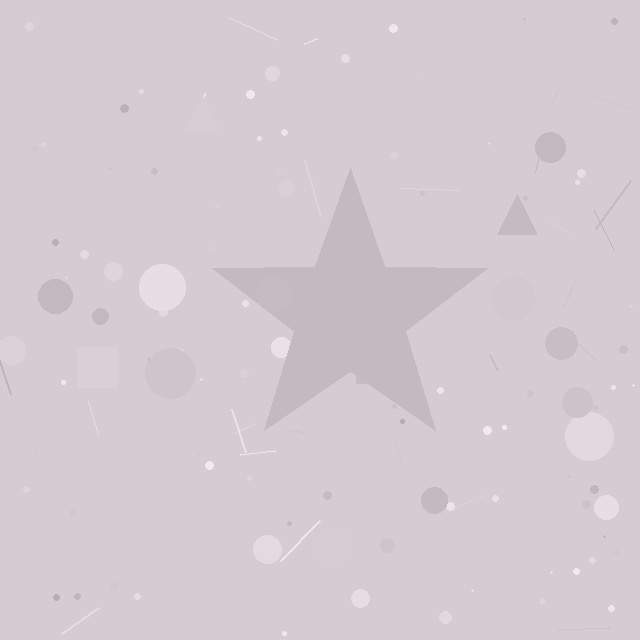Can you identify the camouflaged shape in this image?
The camouflaged shape is a star.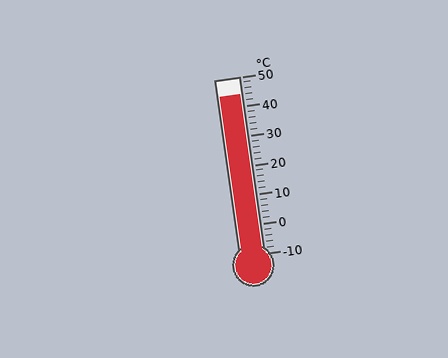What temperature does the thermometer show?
The thermometer shows approximately 44°C.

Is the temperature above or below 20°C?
The temperature is above 20°C.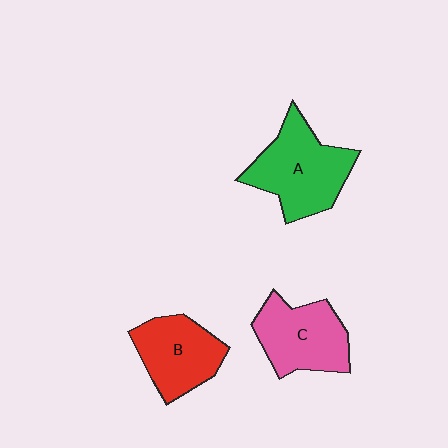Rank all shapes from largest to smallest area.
From largest to smallest: A (green), C (pink), B (red).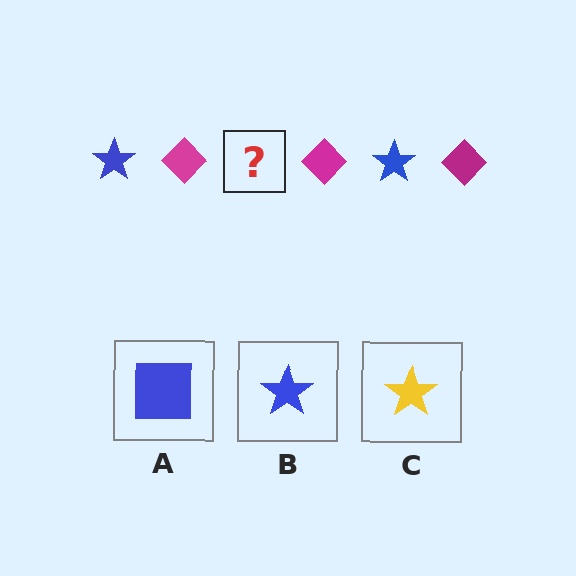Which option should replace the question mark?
Option B.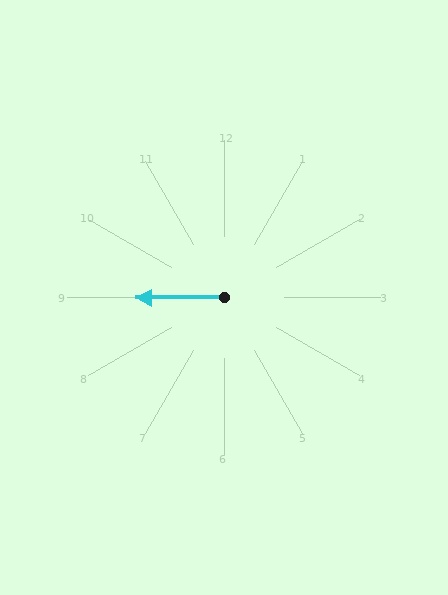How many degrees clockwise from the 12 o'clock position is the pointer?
Approximately 270 degrees.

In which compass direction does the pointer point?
West.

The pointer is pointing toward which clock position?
Roughly 9 o'clock.